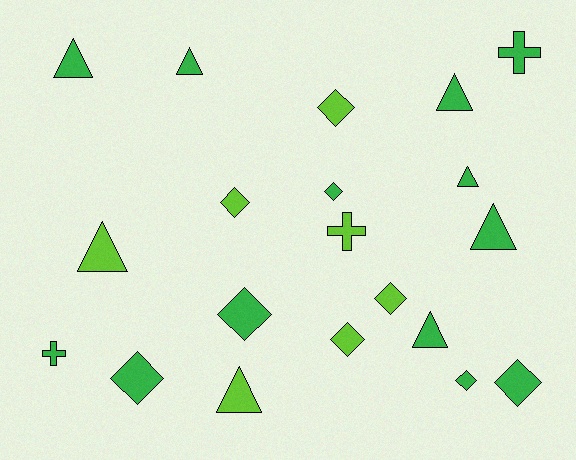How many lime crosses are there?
There is 1 lime cross.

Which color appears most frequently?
Green, with 13 objects.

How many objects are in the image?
There are 20 objects.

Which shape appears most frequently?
Diamond, with 9 objects.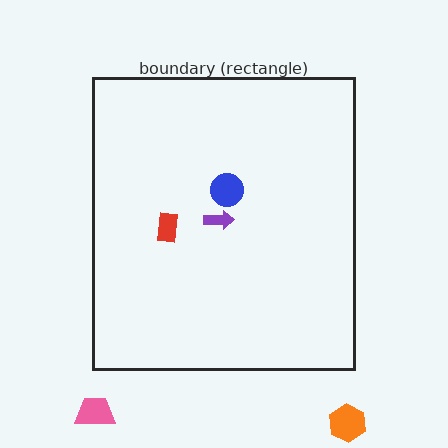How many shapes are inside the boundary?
3 inside, 2 outside.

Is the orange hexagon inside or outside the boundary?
Outside.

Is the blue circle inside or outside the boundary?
Inside.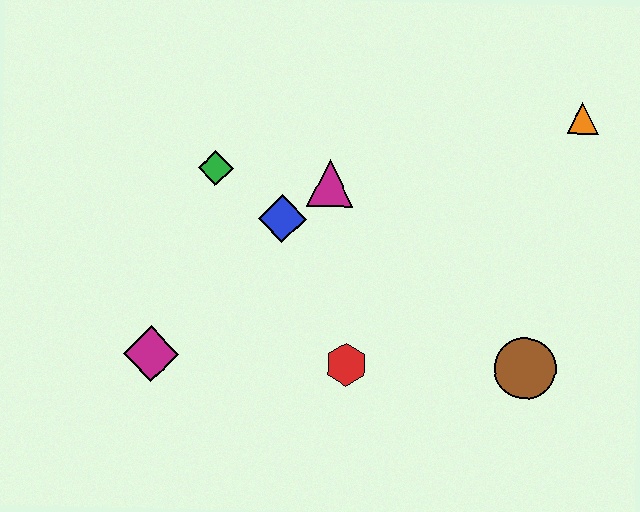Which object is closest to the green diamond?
The blue diamond is closest to the green diamond.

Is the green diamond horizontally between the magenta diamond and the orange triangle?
Yes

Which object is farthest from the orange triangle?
The magenta diamond is farthest from the orange triangle.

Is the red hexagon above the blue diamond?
No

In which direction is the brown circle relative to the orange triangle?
The brown circle is below the orange triangle.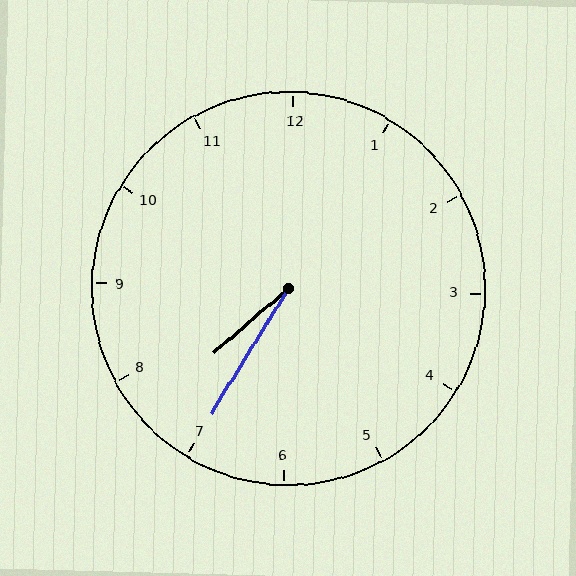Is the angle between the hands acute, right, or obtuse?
It is acute.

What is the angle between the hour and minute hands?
Approximately 18 degrees.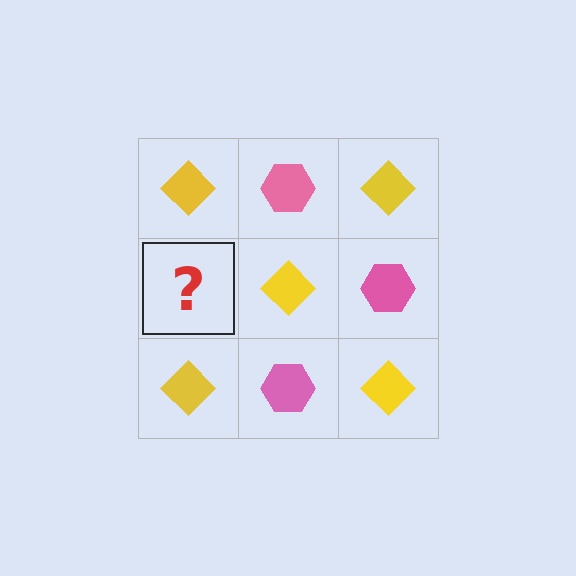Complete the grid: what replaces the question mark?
The question mark should be replaced with a pink hexagon.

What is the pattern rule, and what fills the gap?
The rule is that it alternates yellow diamond and pink hexagon in a checkerboard pattern. The gap should be filled with a pink hexagon.